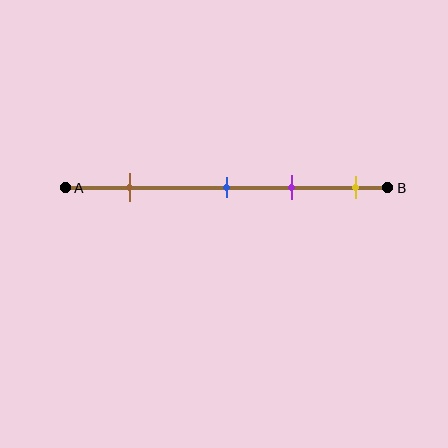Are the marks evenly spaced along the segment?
No, the marks are not evenly spaced.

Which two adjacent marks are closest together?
The blue and purple marks are the closest adjacent pair.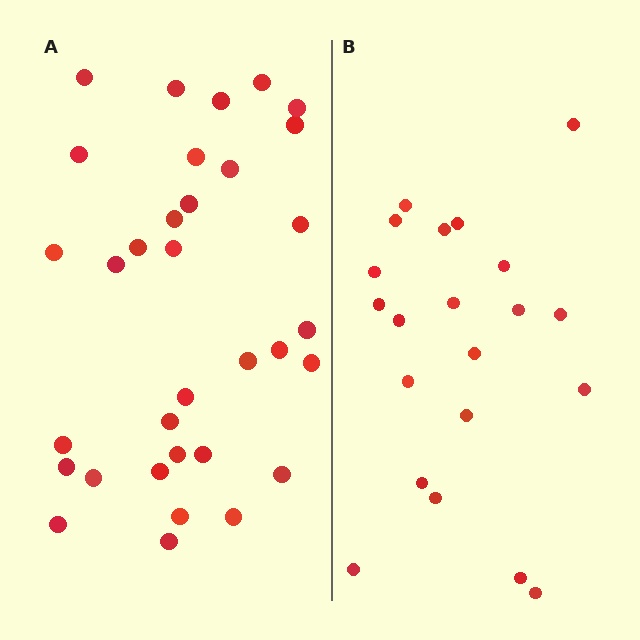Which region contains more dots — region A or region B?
Region A (the left region) has more dots.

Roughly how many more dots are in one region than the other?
Region A has roughly 12 or so more dots than region B.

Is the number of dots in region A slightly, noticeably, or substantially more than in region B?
Region A has substantially more. The ratio is roughly 1.6 to 1.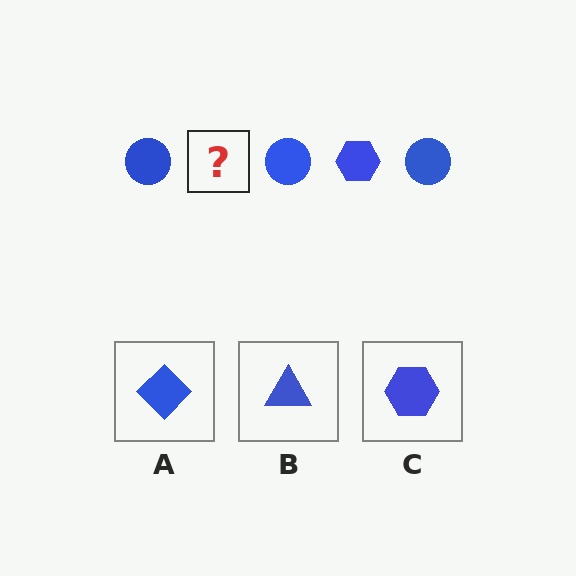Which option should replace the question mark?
Option C.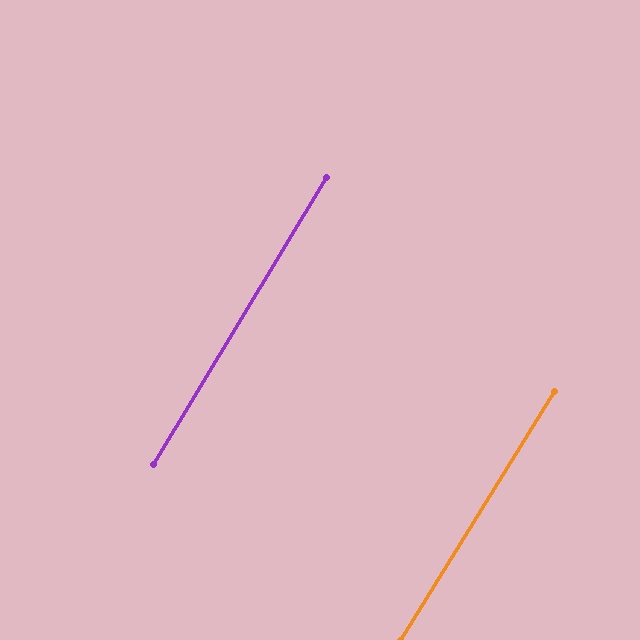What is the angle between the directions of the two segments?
Approximately 1 degree.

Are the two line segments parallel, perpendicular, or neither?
Parallel — their directions differ by only 0.9°.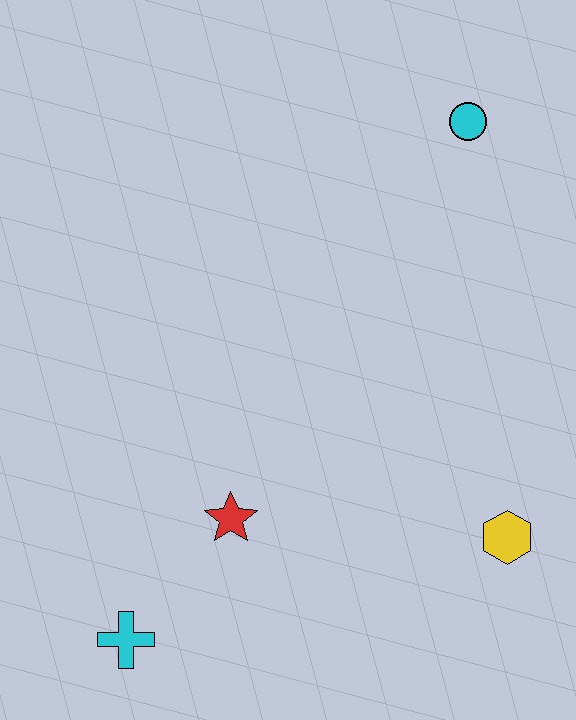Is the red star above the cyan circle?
No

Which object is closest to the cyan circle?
The yellow hexagon is closest to the cyan circle.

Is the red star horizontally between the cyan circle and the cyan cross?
Yes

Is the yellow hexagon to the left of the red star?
No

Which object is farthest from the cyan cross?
The cyan circle is farthest from the cyan cross.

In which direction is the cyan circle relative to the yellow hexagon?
The cyan circle is above the yellow hexagon.